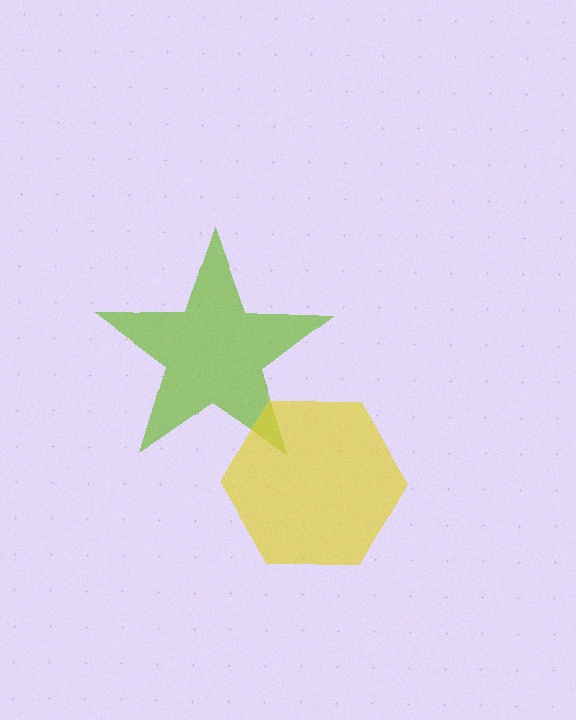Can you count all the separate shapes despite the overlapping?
Yes, there are 2 separate shapes.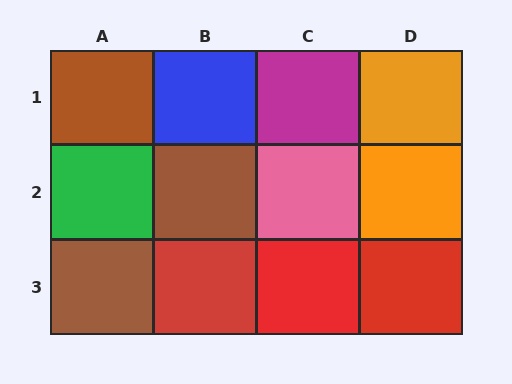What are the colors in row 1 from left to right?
Brown, blue, magenta, orange.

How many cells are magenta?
1 cell is magenta.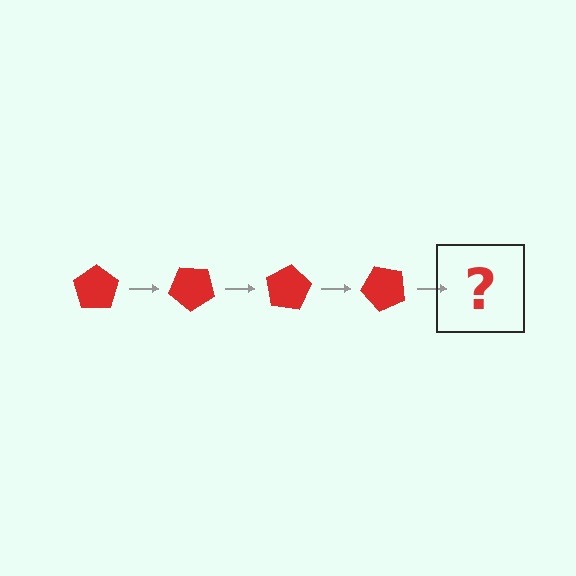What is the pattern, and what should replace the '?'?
The pattern is that the pentagon rotates 40 degrees each step. The '?' should be a red pentagon rotated 160 degrees.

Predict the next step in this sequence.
The next step is a red pentagon rotated 160 degrees.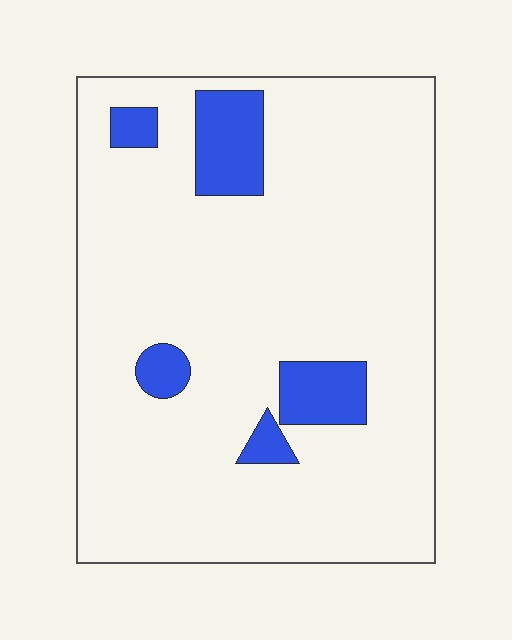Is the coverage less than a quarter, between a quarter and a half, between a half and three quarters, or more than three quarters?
Less than a quarter.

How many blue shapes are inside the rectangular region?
5.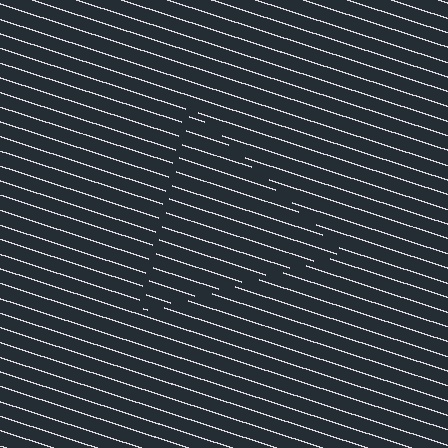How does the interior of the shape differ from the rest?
The interior of the shape contains the same grating, shifted by half a period — the contour is defined by the phase discontinuity where line-ends from the inner and outer gratings abut.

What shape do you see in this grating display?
An illusory triangle. The interior of the shape contains the same grating, shifted by half a period — the contour is defined by the phase discontinuity where line-ends from the inner and outer gratings abut.